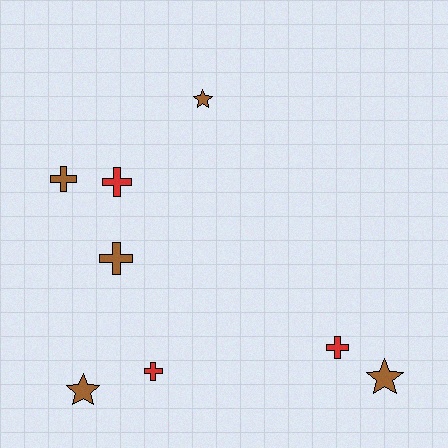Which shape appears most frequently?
Cross, with 5 objects.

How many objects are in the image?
There are 8 objects.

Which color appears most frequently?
Brown, with 5 objects.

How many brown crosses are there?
There are 2 brown crosses.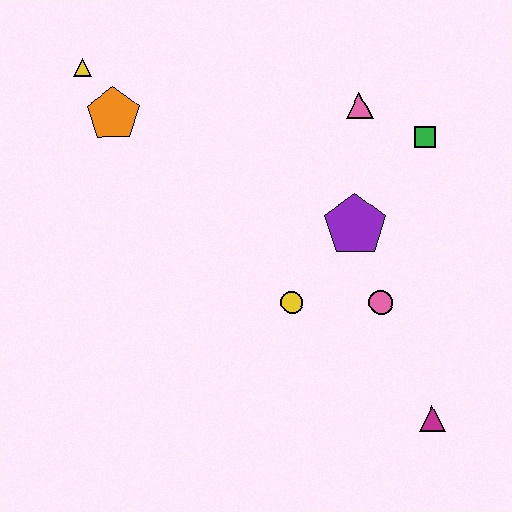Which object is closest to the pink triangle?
The green square is closest to the pink triangle.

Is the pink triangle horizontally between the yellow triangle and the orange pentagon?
No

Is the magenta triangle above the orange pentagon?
No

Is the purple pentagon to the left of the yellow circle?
No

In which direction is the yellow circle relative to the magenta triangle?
The yellow circle is to the left of the magenta triangle.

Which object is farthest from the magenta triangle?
The yellow triangle is farthest from the magenta triangle.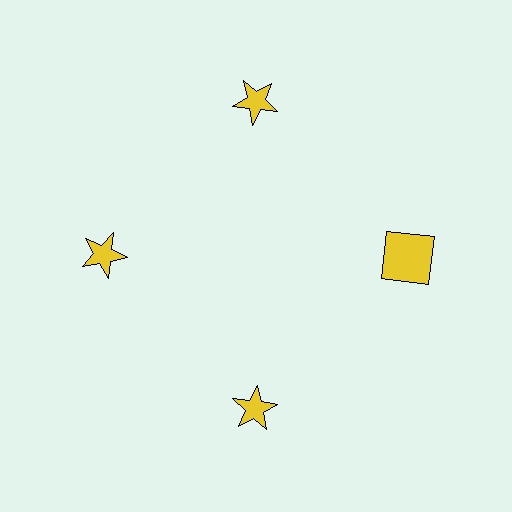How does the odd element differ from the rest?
It has a different shape: square instead of star.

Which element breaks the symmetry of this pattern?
The yellow square at roughly the 3 o'clock position breaks the symmetry. All other shapes are yellow stars.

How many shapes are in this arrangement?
There are 4 shapes arranged in a ring pattern.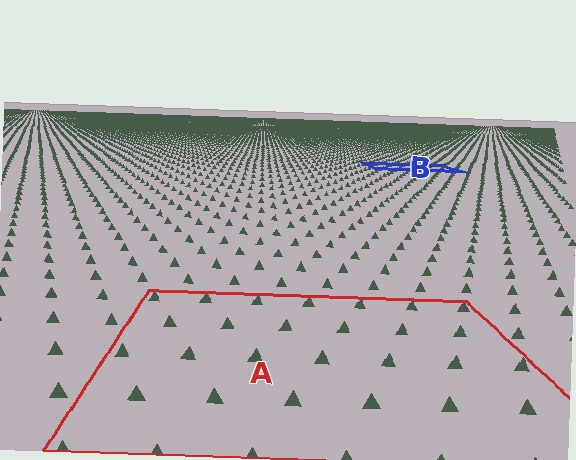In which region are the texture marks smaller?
The texture marks are smaller in region B, because it is farther away.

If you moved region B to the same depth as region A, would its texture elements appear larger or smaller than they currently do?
They would appear larger. At a closer depth, the same texture elements are projected at a bigger on-screen size.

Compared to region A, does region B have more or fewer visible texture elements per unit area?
Region B has more texture elements per unit area — they are packed more densely because it is farther away.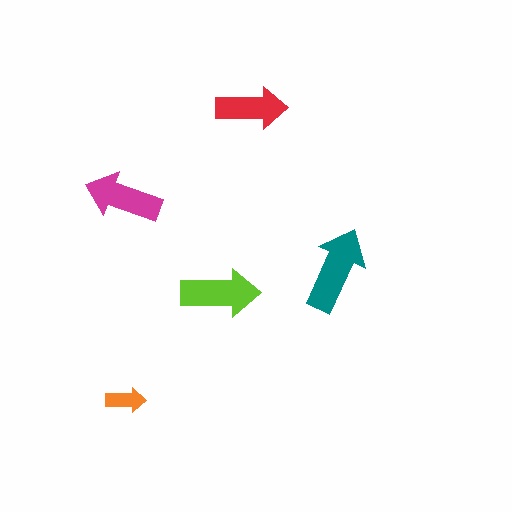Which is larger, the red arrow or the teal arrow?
The teal one.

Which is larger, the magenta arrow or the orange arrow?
The magenta one.